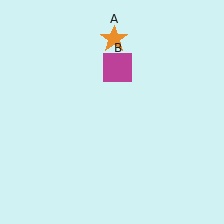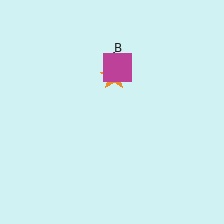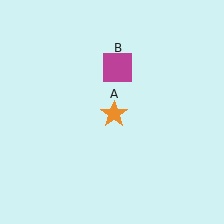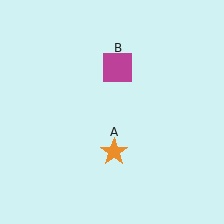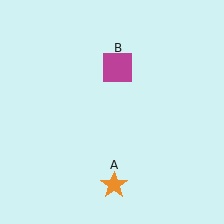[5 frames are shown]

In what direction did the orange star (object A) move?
The orange star (object A) moved down.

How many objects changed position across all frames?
1 object changed position: orange star (object A).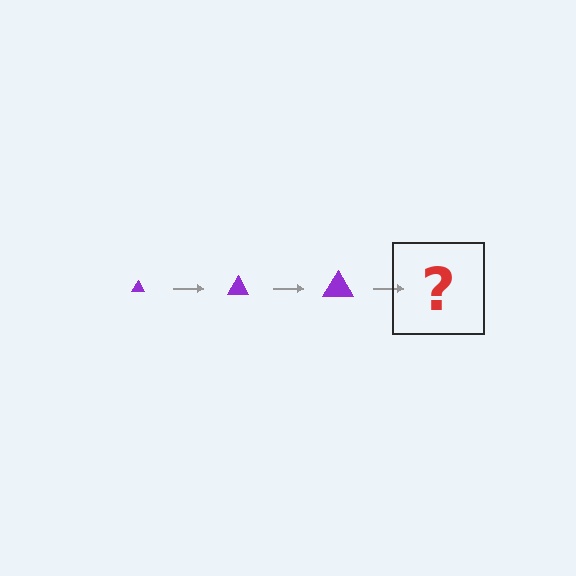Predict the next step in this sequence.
The next step is a purple triangle, larger than the previous one.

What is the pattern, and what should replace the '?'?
The pattern is that the triangle gets progressively larger each step. The '?' should be a purple triangle, larger than the previous one.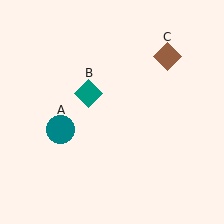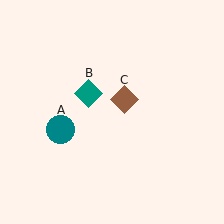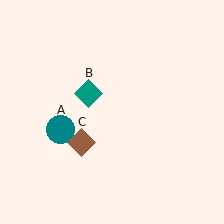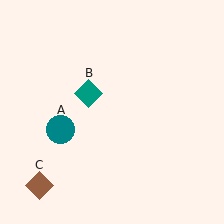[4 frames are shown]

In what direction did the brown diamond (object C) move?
The brown diamond (object C) moved down and to the left.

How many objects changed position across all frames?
1 object changed position: brown diamond (object C).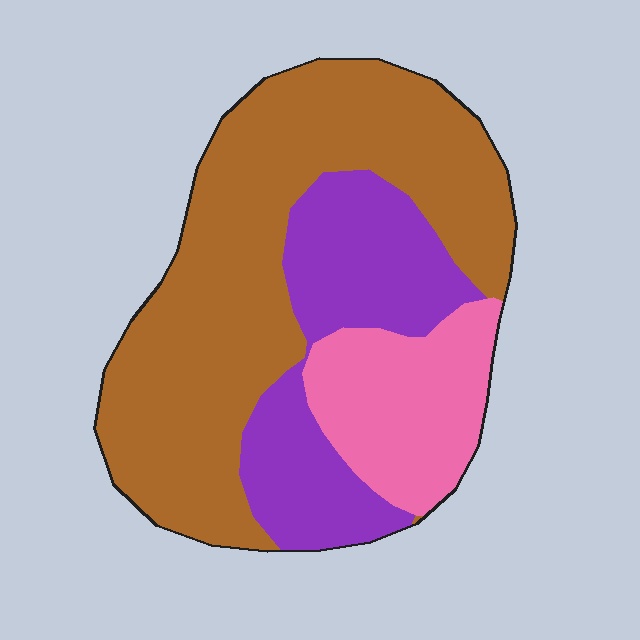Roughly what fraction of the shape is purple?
Purple takes up about one quarter (1/4) of the shape.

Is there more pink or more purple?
Purple.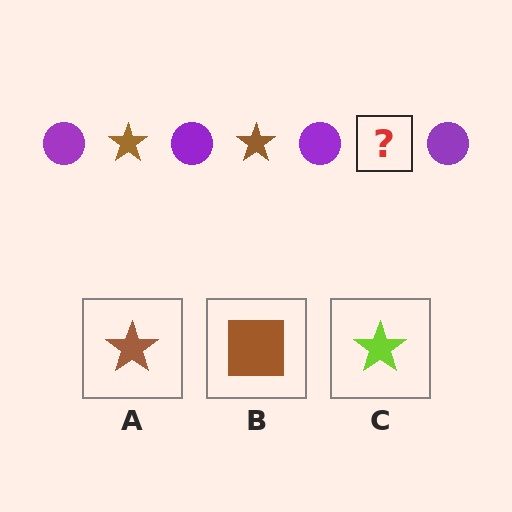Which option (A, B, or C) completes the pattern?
A.